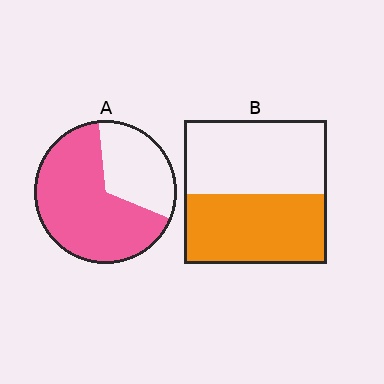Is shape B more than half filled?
Roughly half.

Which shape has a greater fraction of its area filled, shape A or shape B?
Shape A.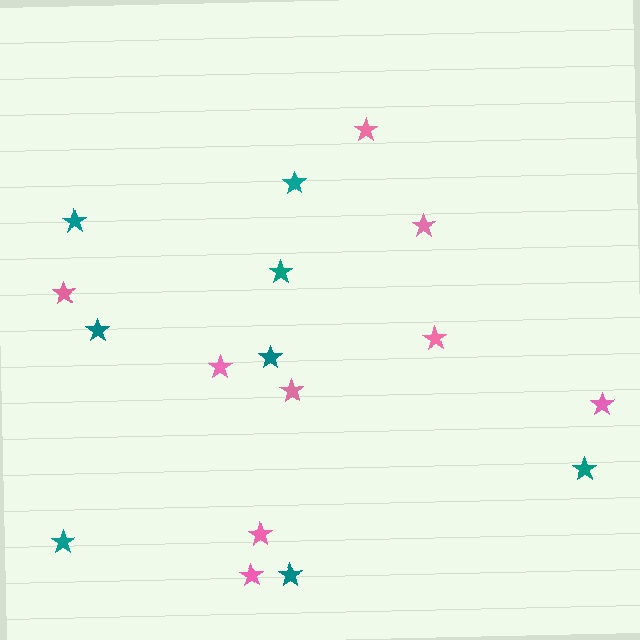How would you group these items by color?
There are 2 groups: one group of teal stars (8) and one group of pink stars (9).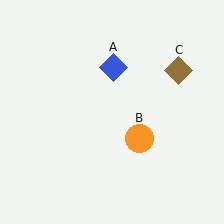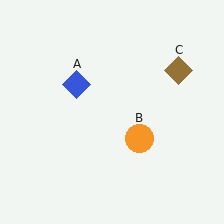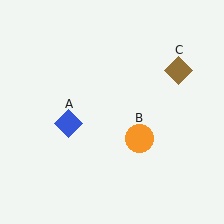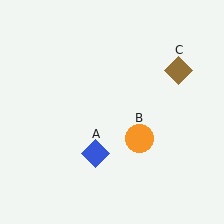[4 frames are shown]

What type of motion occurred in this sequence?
The blue diamond (object A) rotated counterclockwise around the center of the scene.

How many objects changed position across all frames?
1 object changed position: blue diamond (object A).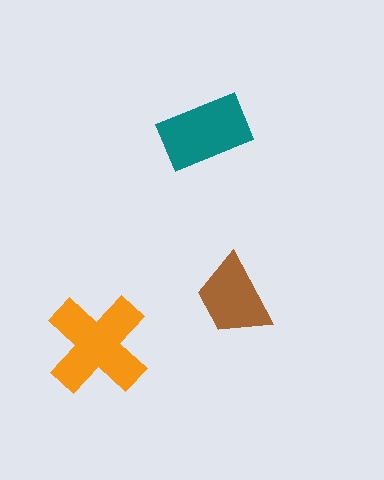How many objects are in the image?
There are 3 objects in the image.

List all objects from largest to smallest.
The orange cross, the teal rectangle, the brown trapezoid.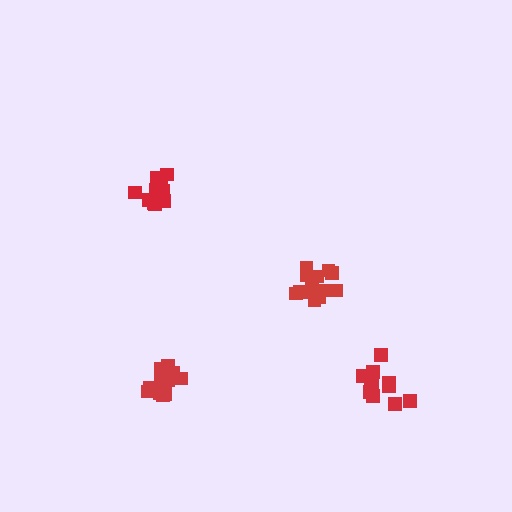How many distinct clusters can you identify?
There are 4 distinct clusters.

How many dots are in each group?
Group 1: 10 dots, Group 2: 13 dots, Group 3: 12 dots, Group 4: 13 dots (48 total).